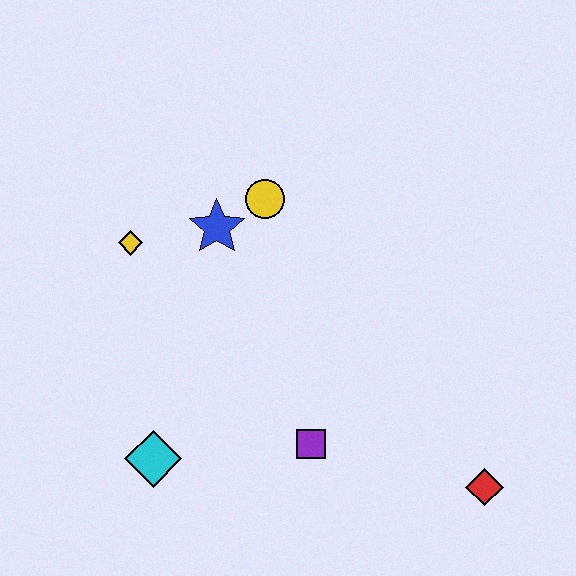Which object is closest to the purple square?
The cyan diamond is closest to the purple square.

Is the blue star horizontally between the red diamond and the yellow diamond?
Yes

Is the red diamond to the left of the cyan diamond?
No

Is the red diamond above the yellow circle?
No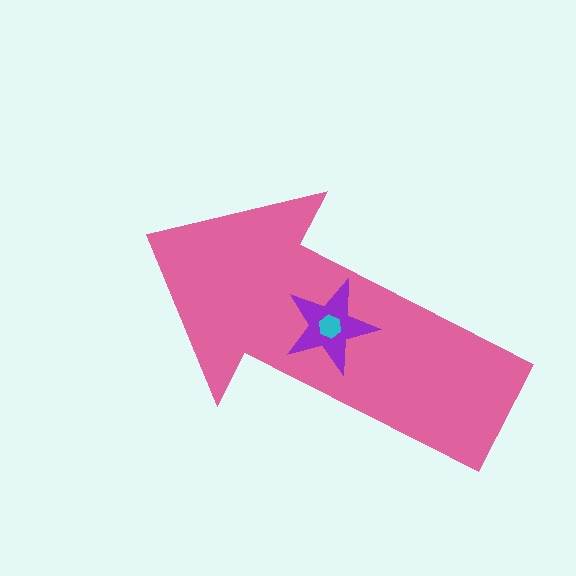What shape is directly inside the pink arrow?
The purple star.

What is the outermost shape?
The pink arrow.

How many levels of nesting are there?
3.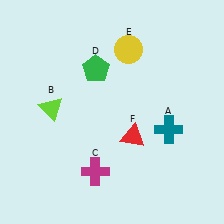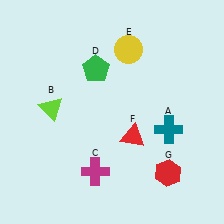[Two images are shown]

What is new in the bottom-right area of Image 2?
A red hexagon (G) was added in the bottom-right area of Image 2.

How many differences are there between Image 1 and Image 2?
There is 1 difference between the two images.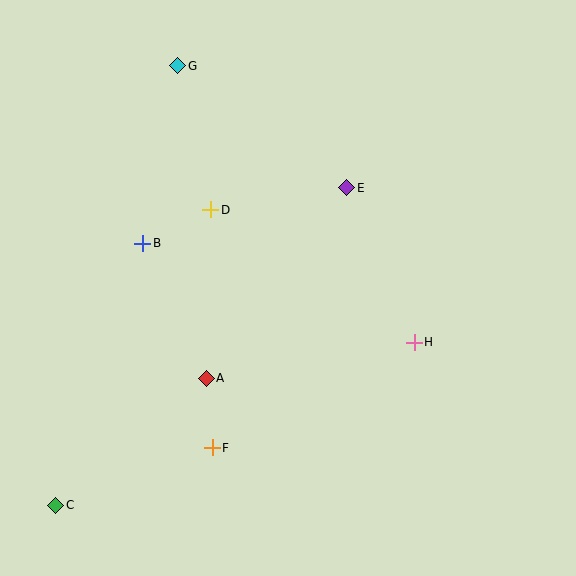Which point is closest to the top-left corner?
Point G is closest to the top-left corner.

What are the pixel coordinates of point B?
Point B is at (143, 243).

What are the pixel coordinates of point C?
Point C is at (56, 505).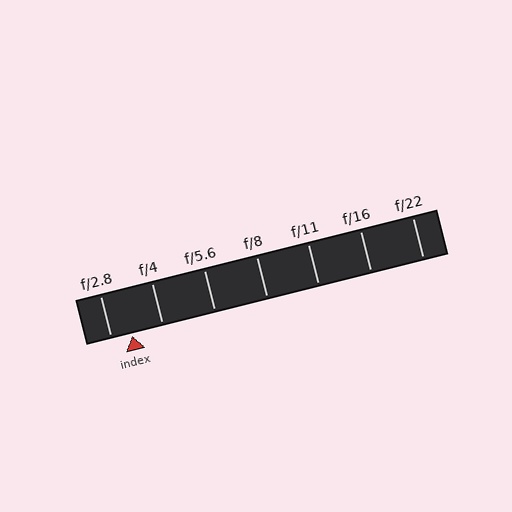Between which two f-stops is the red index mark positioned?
The index mark is between f/2.8 and f/4.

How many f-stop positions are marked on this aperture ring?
There are 7 f-stop positions marked.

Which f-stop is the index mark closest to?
The index mark is closest to f/2.8.